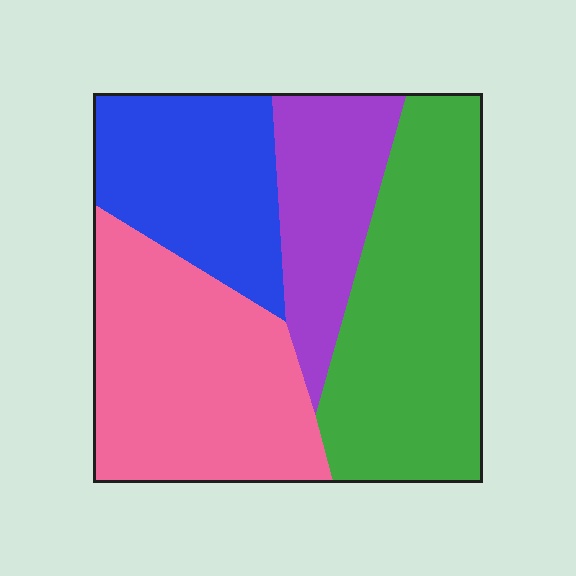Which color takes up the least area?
Purple, at roughly 15%.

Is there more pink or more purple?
Pink.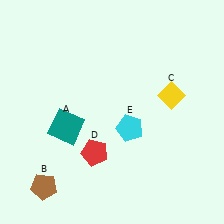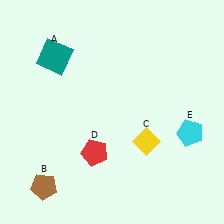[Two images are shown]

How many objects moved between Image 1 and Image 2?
3 objects moved between the two images.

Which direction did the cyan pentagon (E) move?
The cyan pentagon (E) moved right.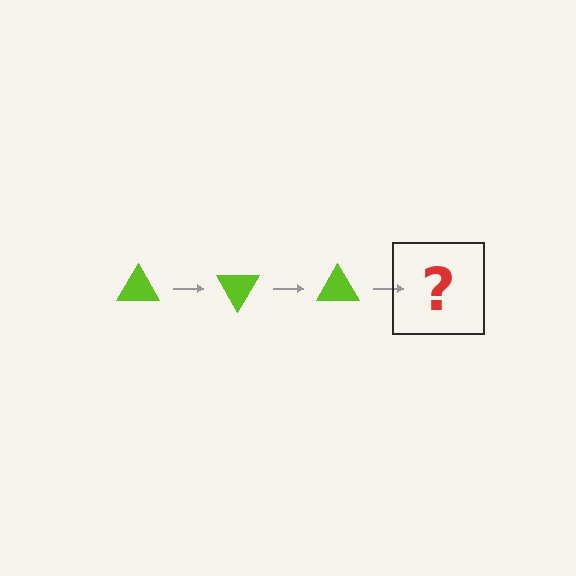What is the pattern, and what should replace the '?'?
The pattern is that the triangle rotates 60 degrees each step. The '?' should be a lime triangle rotated 180 degrees.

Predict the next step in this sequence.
The next step is a lime triangle rotated 180 degrees.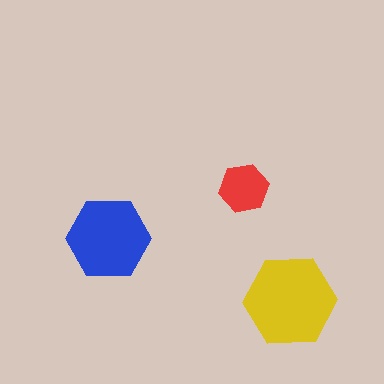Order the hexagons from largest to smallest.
the yellow one, the blue one, the red one.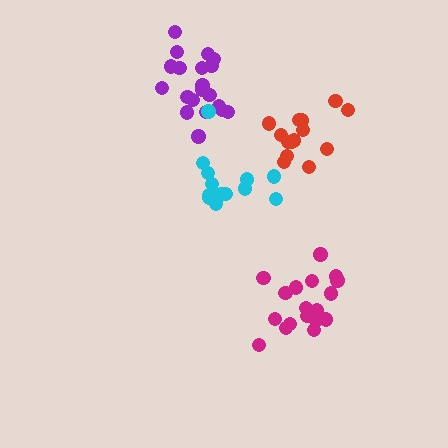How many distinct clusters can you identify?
There are 4 distinct clusters.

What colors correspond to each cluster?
The clusters are colored: magenta, purple, cyan, red.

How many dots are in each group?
Group 1: 19 dots, Group 2: 20 dots, Group 3: 15 dots, Group 4: 14 dots (68 total).